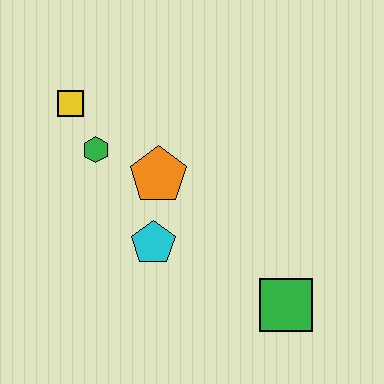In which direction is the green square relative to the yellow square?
The green square is to the right of the yellow square.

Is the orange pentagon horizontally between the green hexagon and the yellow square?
No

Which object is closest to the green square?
The cyan pentagon is closest to the green square.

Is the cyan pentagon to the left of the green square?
Yes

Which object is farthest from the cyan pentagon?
The yellow square is farthest from the cyan pentagon.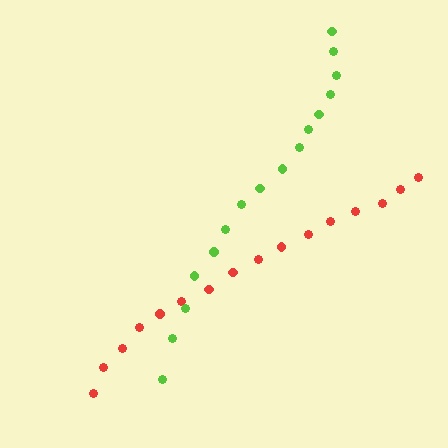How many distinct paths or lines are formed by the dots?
There are 2 distinct paths.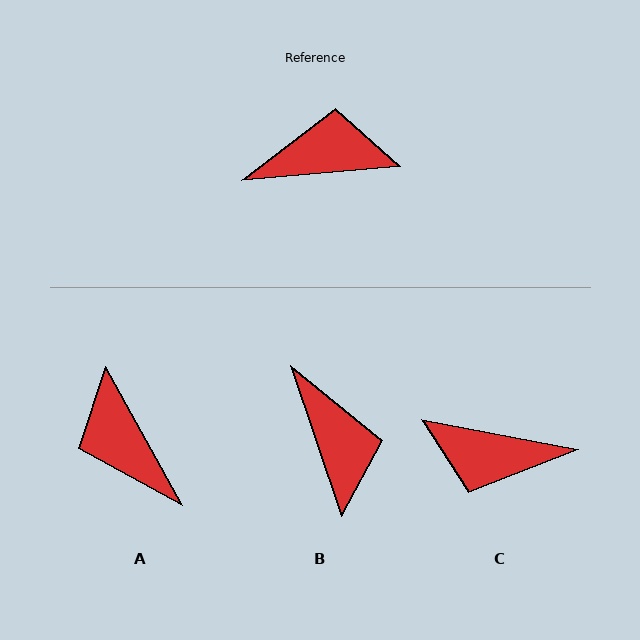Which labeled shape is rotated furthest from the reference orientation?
C, about 164 degrees away.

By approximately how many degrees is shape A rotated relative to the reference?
Approximately 114 degrees counter-clockwise.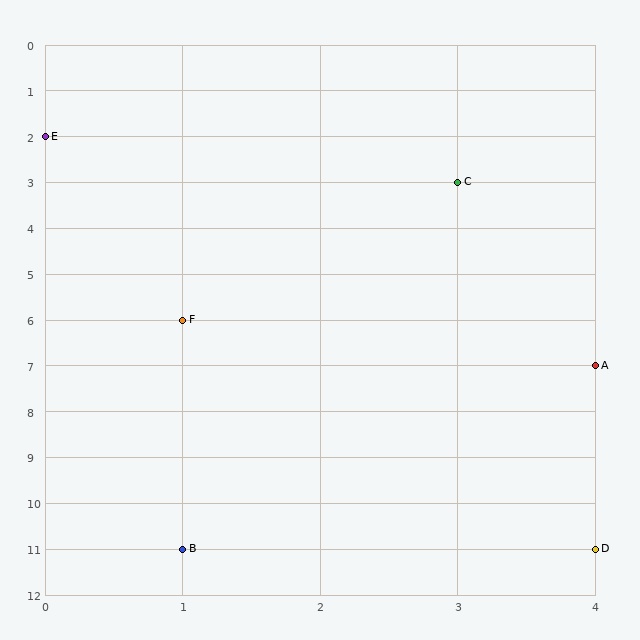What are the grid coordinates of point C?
Point C is at grid coordinates (3, 3).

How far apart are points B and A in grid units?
Points B and A are 3 columns and 4 rows apart (about 5.0 grid units diagonally).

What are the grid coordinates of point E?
Point E is at grid coordinates (0, 2).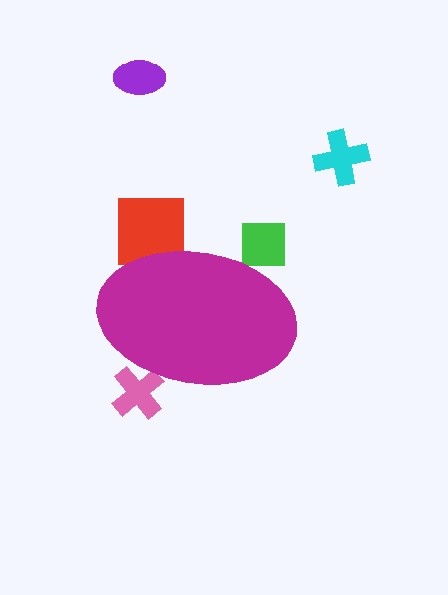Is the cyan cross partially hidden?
No, the cyan cross is fully visible.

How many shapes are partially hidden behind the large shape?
3 shapes are partially hidden.